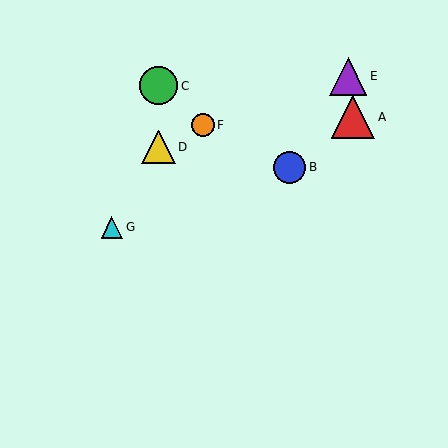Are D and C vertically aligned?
Yes, both are at x≈159.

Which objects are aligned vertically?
Objects C, D are aligned vertically.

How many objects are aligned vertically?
2 objects (C, D) are aligned vertically.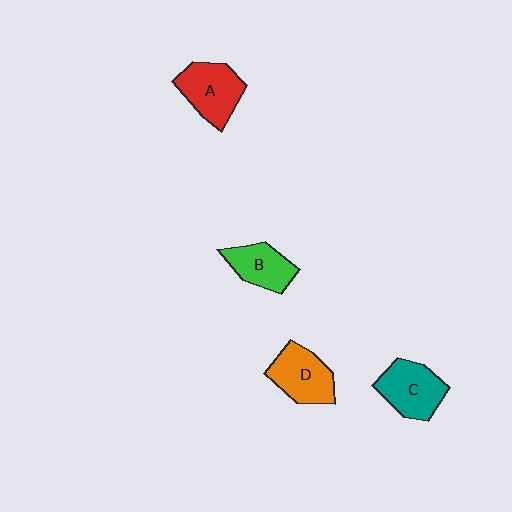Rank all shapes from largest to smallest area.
From largest to smallest: C (teal), A (red), D (orange), B (green).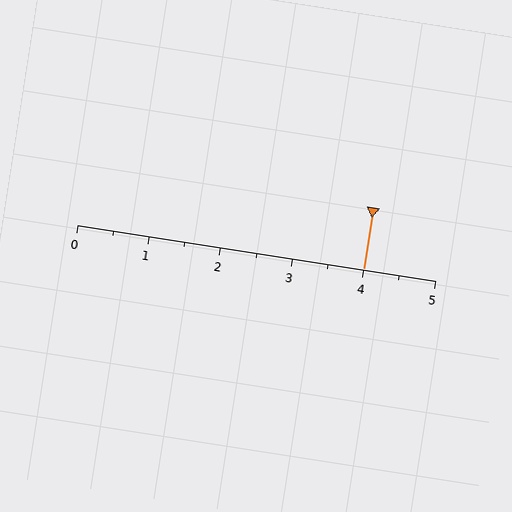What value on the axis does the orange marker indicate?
The marker indicates approximately 4.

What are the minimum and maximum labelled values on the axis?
The axis runs from 0 to 5.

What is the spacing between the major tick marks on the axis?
The major ticks are spaced 1 apart.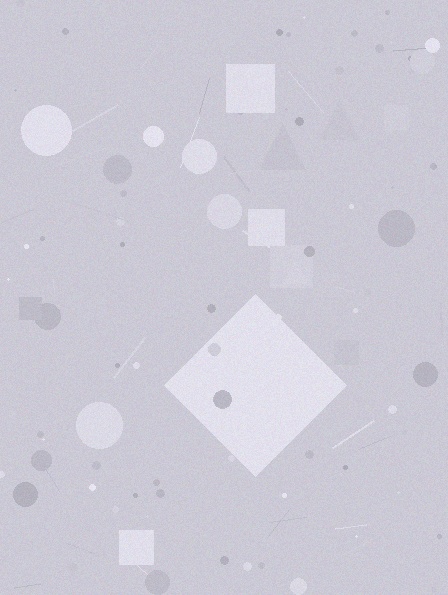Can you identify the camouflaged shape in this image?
The camouflaged shape is a diamond.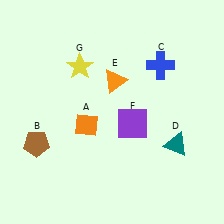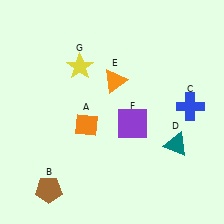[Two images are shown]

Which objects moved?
The objects that moved are: the brown pentagon (B), the blue cross (C).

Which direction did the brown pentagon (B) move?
The brown pentagon (B) moved down.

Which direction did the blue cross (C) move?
The blue cross (C) moved down.